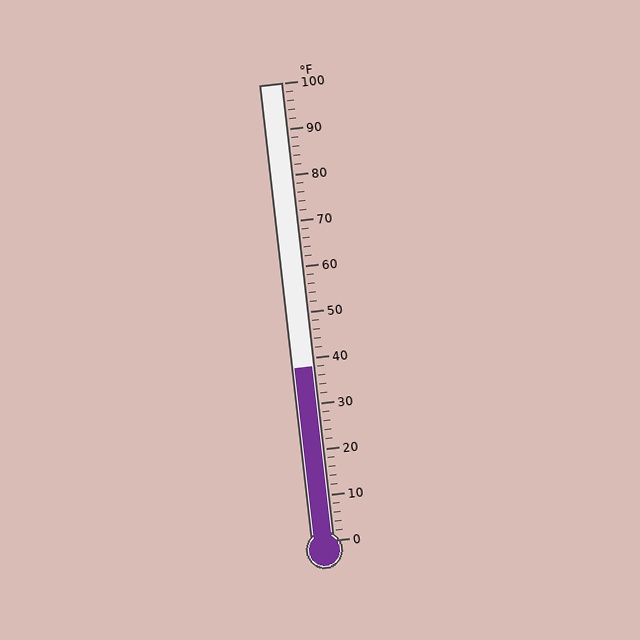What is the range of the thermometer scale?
The thermometer scale ranges from 0°F to 100°F.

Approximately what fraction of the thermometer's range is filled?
The thermometer is filled to approximately 40% of its range.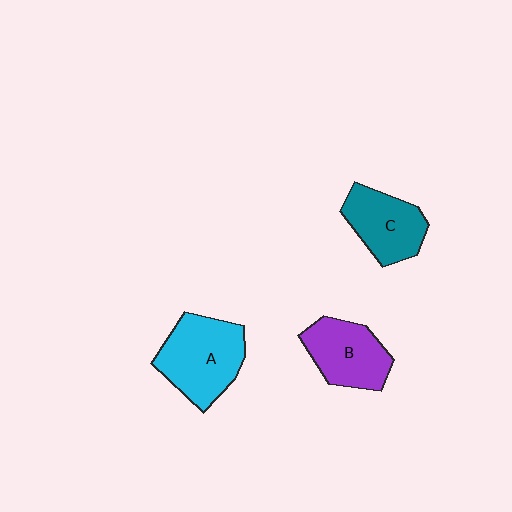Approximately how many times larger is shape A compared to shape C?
Approximately 1.3 times.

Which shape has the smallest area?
Shape C (teal).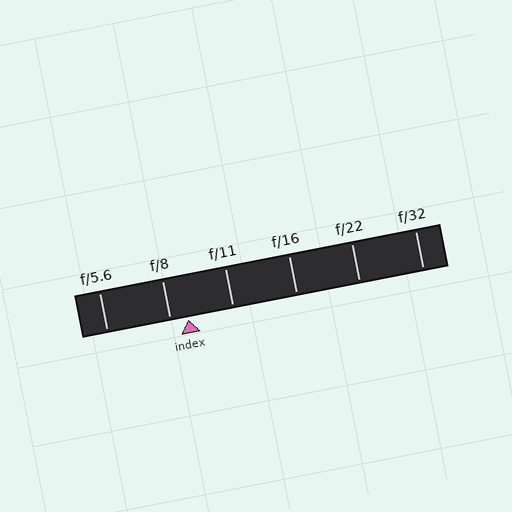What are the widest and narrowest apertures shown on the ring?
The widest aperture shown is f/5.6 and the narrowest is f/32.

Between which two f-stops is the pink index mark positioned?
The index mark is between f/8 and f/11.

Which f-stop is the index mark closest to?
The index mark is closest to f/8.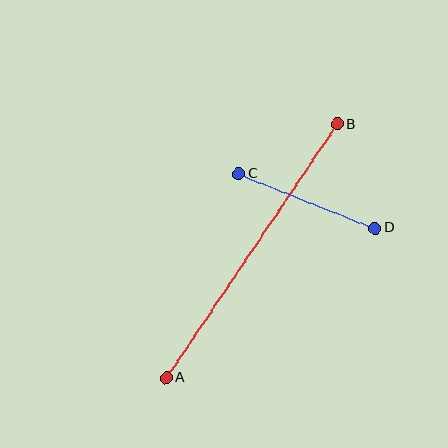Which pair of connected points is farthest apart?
Points A and B are farthest apart.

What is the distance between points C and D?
The distance is approximately 147 pixels.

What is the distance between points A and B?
The distance is approximately 306 pixels.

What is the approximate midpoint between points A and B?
The midpoint is at approximately (252, 251) pixels.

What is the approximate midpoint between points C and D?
The midpoint is at approximately (307, 201) pixels.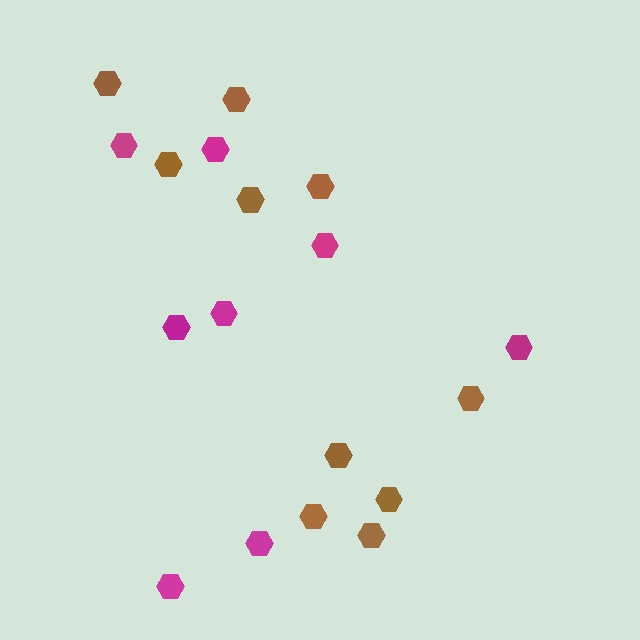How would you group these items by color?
There are 2 groups: one group of brown hexagons (10) and one group of magenta hexagons (8).